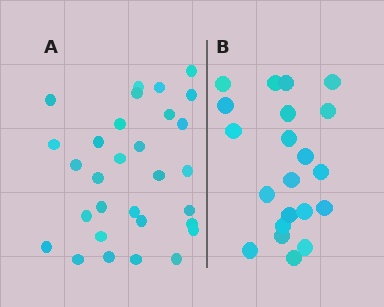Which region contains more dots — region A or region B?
Region A (the left region) has more dots.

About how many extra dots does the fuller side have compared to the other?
Region A has roughly 8 or so more dots than region B.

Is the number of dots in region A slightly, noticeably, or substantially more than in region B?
Region A has noticeably more, but not dramatically so. The ratio is roughly 1.4 to 1.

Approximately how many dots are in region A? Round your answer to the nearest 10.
About 30 dots.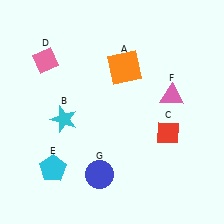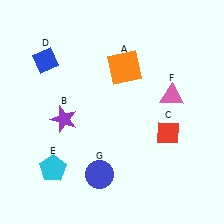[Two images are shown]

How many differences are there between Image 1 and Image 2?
There are 2 differences between the two images.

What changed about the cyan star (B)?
In Image 1, B is cyan. In Image 2, it changed to purple.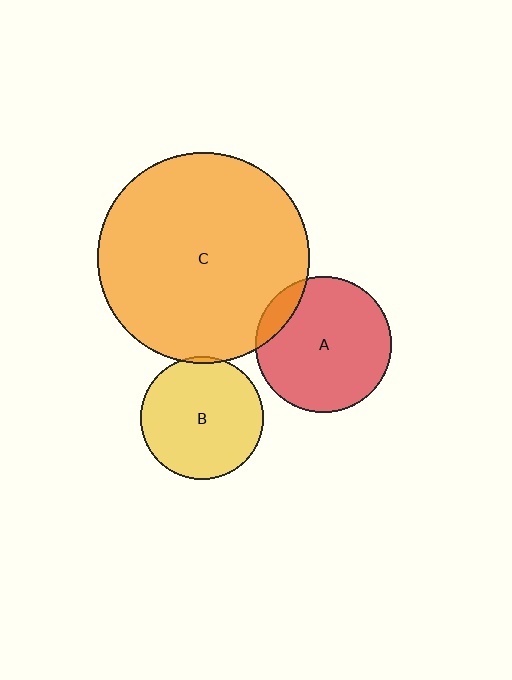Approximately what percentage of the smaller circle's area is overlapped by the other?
Approximately 5%.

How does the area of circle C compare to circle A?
Approximately 2.4 times.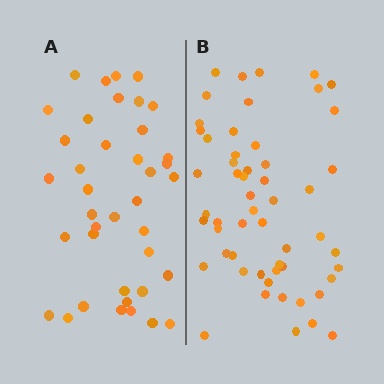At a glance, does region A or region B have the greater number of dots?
Region B (the right region) has more dots.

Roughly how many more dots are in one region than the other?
Region B has approximately 15 more dots than region A.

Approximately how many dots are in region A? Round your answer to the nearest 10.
About 40 dots. (The exact count is 39, which rounds to 40.)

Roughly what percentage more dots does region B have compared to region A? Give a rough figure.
About 40% more.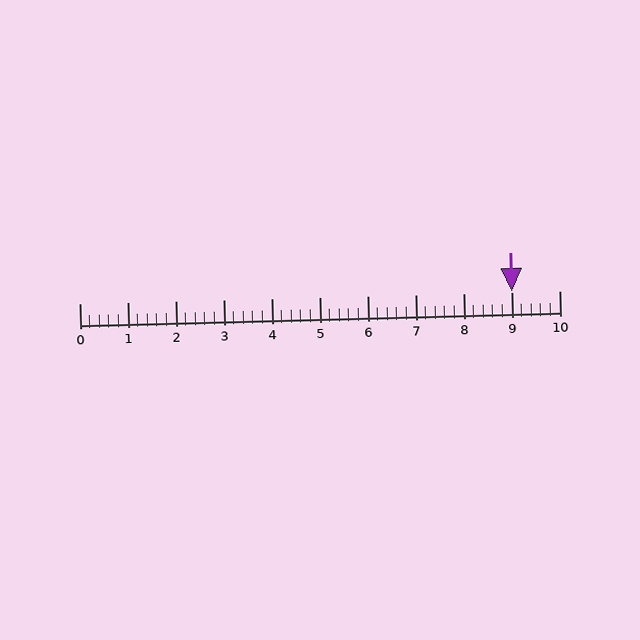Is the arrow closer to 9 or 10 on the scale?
The arrow is closer to 9.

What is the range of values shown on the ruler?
The ruler shows values from 0 to 10.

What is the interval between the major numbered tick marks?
The major tick marks are spaced 1 units apart.